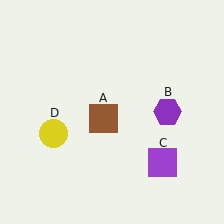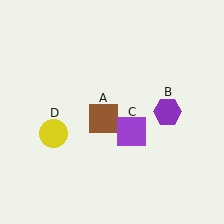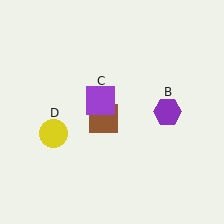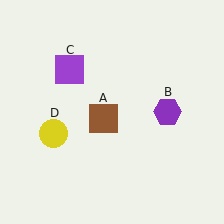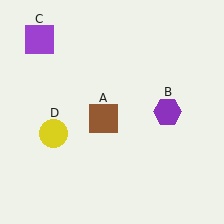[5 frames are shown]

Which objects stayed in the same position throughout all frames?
Brown square (object A) and purple hexagon (object B) and yellow circle (object D) remained stationary.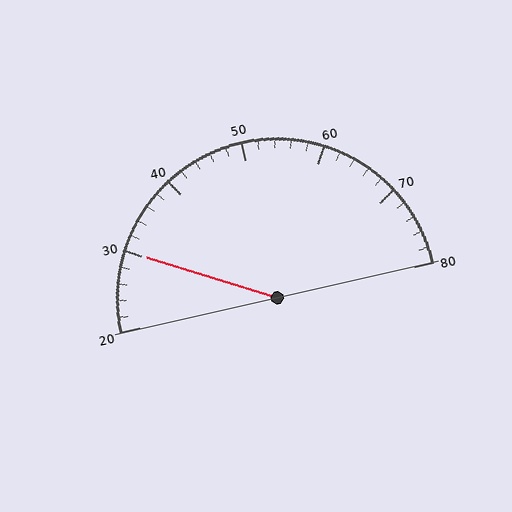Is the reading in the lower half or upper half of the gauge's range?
The reading is in the lower half of the range (20 to 80).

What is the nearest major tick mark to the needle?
The nearest major tick mark is 30.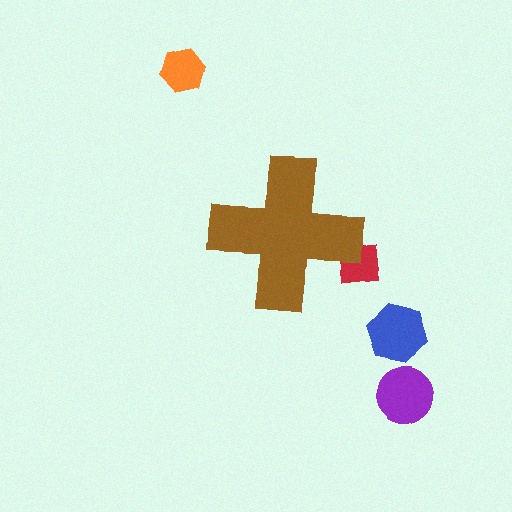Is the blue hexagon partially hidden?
No, the blue hexagon is fully visible.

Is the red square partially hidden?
Yes, the red square is partially hidden behind the brown cross.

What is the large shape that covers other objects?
A brown cross.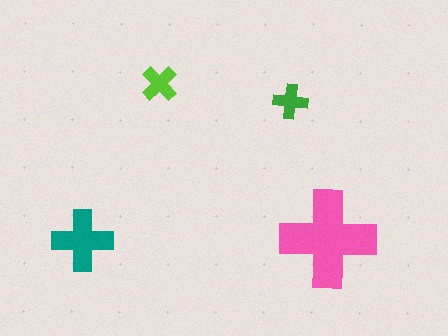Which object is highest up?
The lime cross is topmost.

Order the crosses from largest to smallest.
the pink one, the teal one, the lime one, the green one.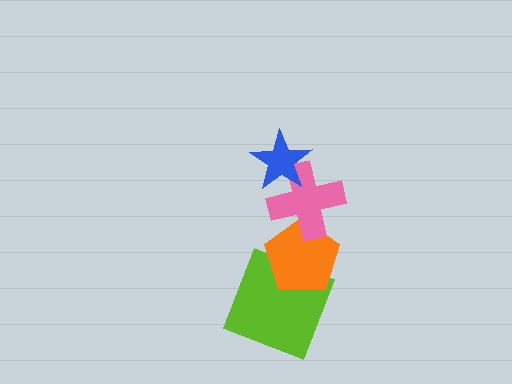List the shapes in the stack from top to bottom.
From top to bottom: the blue star, the pink cross, the orange pentagon, the lime square.